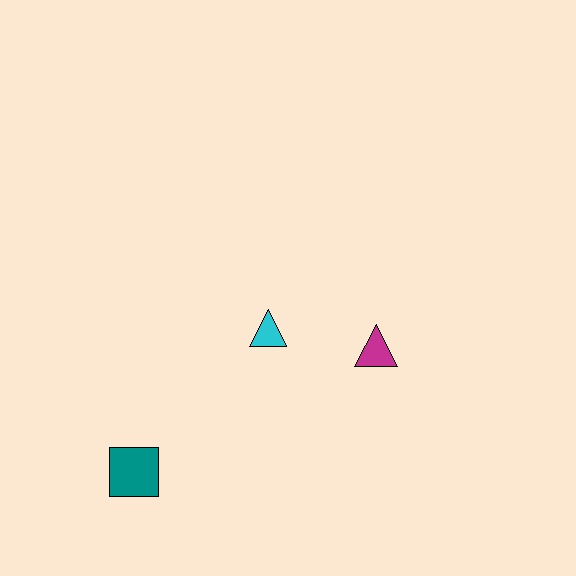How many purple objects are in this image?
There are no purple objects.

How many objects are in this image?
There are 3 objects.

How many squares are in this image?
There is 1 square.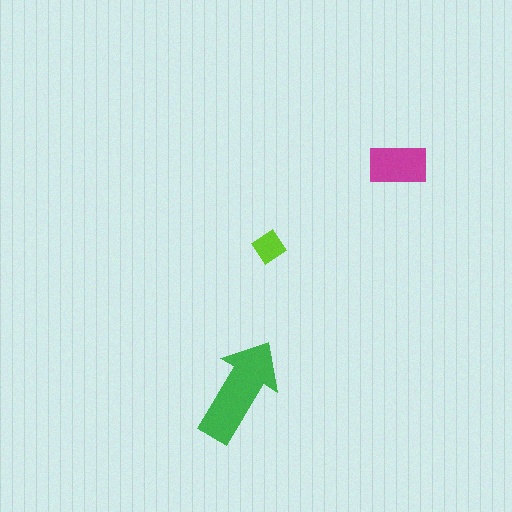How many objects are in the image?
There are 3 objects in the image.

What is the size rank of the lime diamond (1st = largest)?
3rd.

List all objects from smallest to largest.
The lime diamond, the magenta rectangle, the green arrow.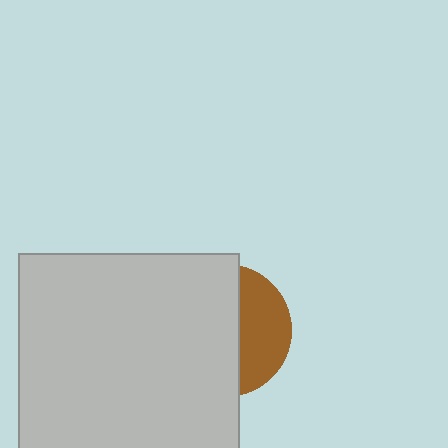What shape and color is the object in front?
The object in front is a light gray rectangle.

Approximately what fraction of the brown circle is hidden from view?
Roughly 63% of the brown circle is hidden behind the light gray rectangle.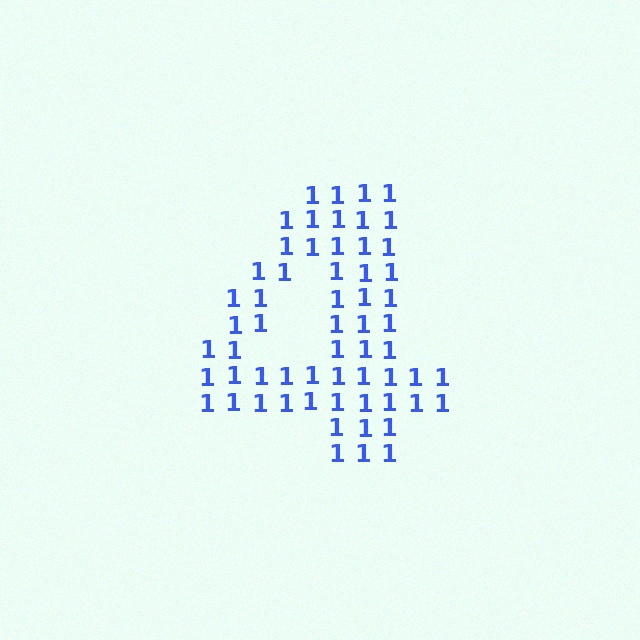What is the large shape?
The large shape is the digit 4.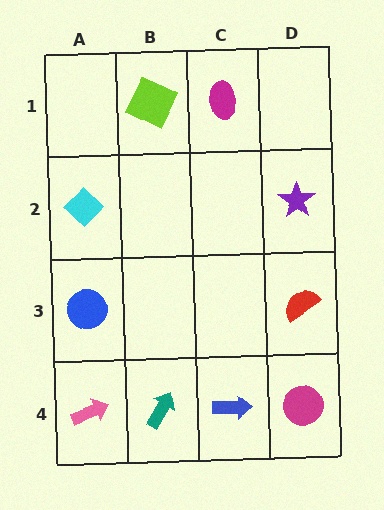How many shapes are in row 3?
2 shapes.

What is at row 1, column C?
A magenta ellipse.